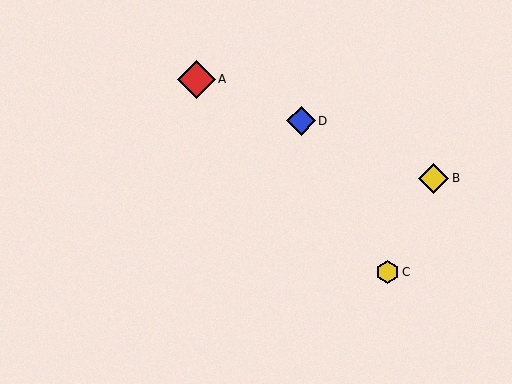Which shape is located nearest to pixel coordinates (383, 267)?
The yellow hexagon (labeled C) at (388, 272) is nearest to that location.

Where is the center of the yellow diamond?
The center of the yellow diamond is at (434, 178).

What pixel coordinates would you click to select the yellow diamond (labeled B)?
Click at (434, 178) to select the yellow diamond B.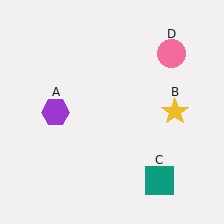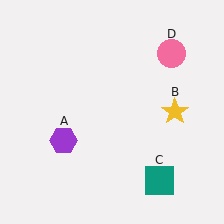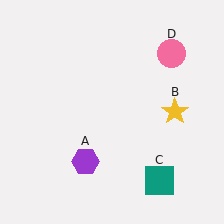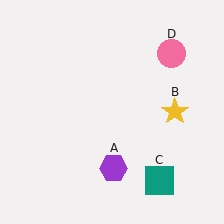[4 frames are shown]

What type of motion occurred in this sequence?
The purple hexagon (object A) rotated counterclockwise around the center of the scene.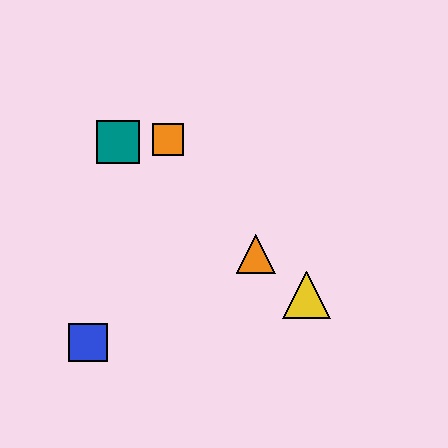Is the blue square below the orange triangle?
Yes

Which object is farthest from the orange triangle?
The blue square is farthest from the orange triangle.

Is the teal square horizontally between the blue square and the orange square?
Yes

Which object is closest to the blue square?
The orange triangle is closest to the blue square.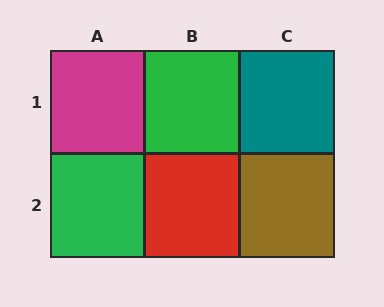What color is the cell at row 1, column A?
Magenta.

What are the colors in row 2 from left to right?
Green, red, brown.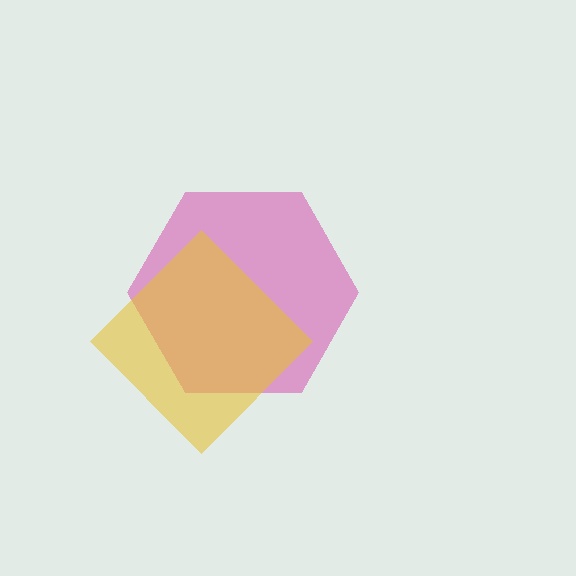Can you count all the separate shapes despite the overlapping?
Yes, there are 2 separate shapes.